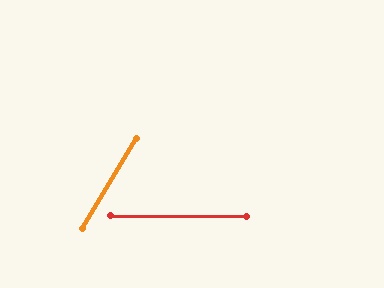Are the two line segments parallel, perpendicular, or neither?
Neither parallel nor perpendicular — they differ by about 59°.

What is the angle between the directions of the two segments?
Approximately 59 degrees.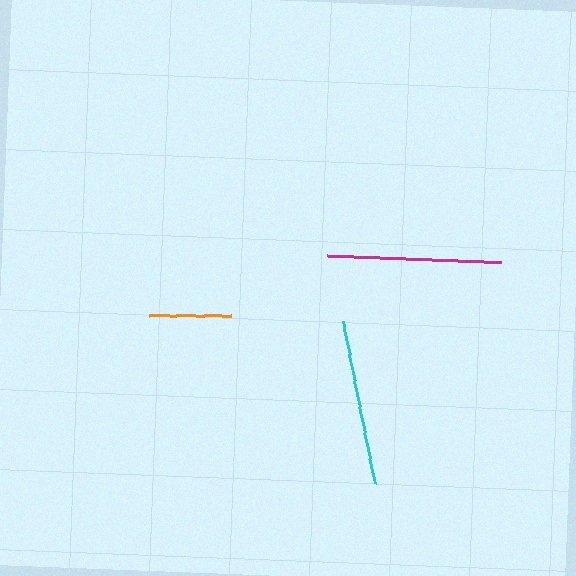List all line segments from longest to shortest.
From longest to shortest: magenta, cyan, orange.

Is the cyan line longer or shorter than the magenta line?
The magenta line is longer than the cyan line.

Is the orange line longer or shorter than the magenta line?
The magenta line is longer than the orange line.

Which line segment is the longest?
The magenta line is the longest at approximately 173 pixels.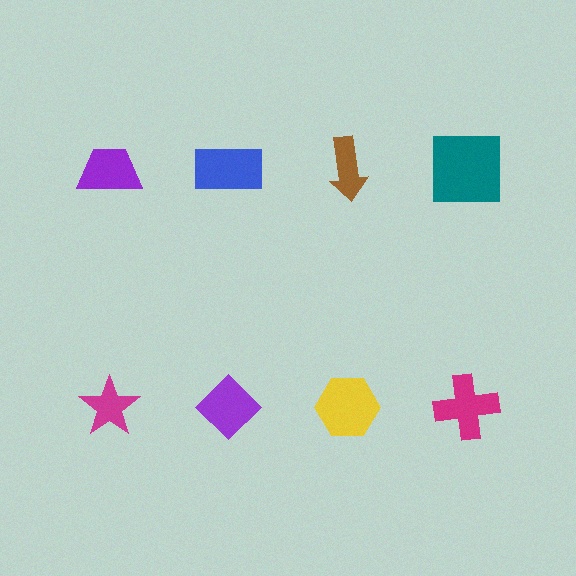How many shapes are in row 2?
4 shapes.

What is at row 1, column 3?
A brown arrow.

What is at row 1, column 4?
A teal square.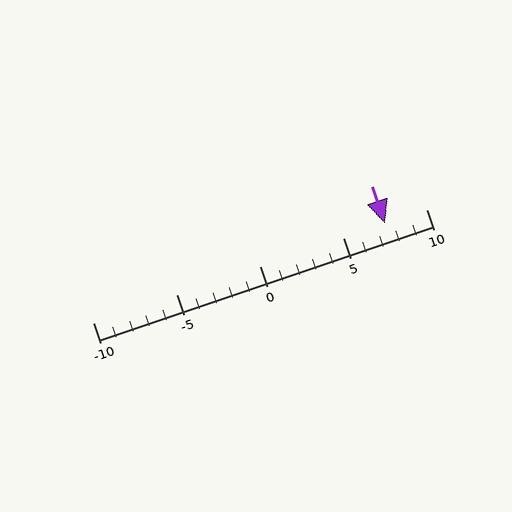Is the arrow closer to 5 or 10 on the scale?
The arrow is closer to 10.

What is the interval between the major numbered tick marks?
The major tick marks are spaced 5 units apart.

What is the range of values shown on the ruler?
The ruler shows values from -10 to 10.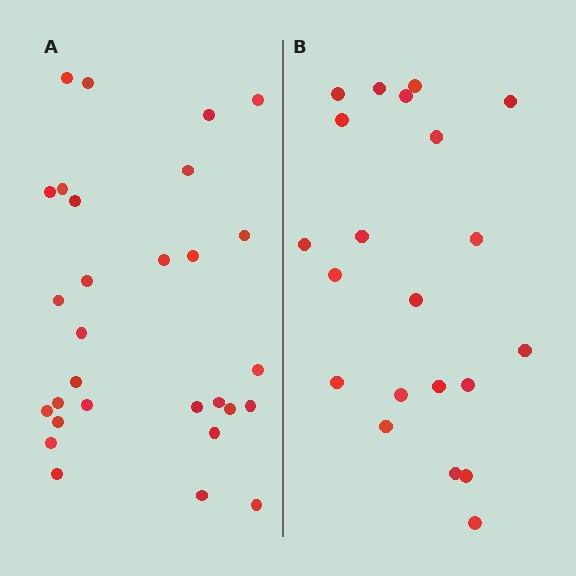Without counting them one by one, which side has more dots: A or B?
Region A (the left region) has more dots.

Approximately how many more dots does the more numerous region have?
Region A has roughly 8 or so more dots than region B.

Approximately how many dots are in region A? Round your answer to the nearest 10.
About 30 dots. (The exact count is 29, which rounds to 30.)